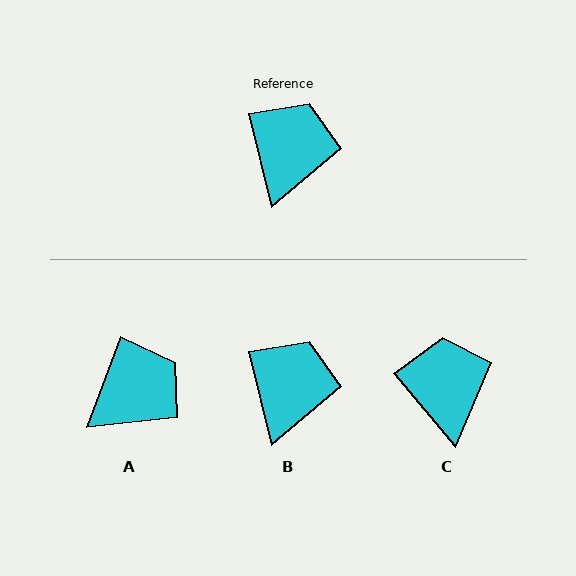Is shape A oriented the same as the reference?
No, it is off by about 34 degrees.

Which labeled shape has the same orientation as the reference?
B.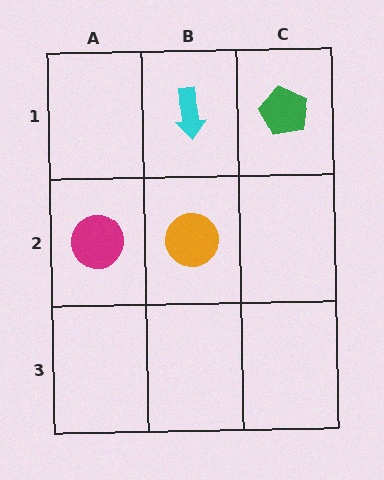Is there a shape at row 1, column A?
No, that cell is empty.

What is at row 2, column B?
An orange circle.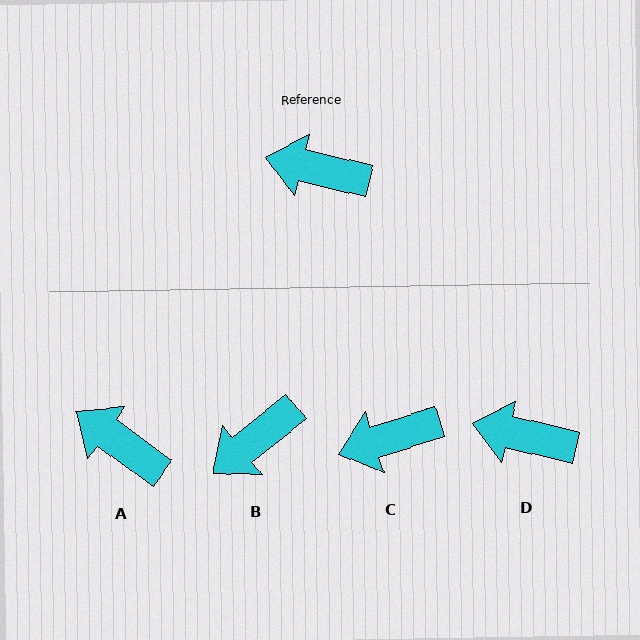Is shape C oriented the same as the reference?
No, it is off by about 31 degrees.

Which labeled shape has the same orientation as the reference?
D.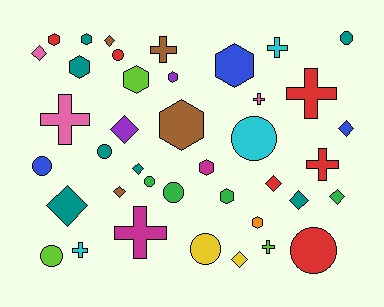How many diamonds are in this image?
There are 11 diamonds.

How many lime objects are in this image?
There are 3 lime objects.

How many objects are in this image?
There are 40 objects.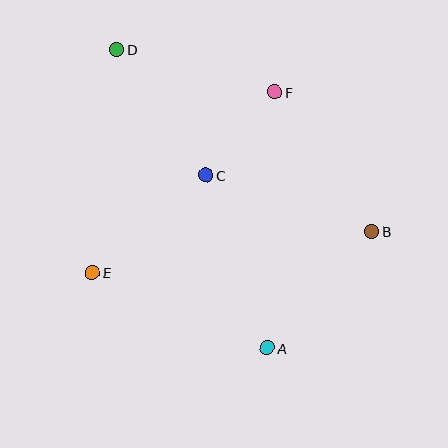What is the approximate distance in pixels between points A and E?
The distance between A and E is approximately 191 pixels.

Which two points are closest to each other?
Points C and F are closest to each other.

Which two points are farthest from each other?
Points A and D are farthest from each other.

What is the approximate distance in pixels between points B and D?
The distance between B and D is approximately 313 pixels.